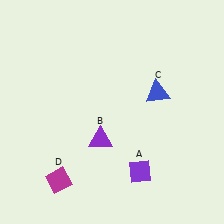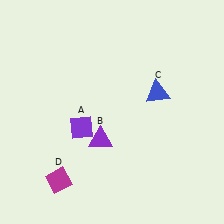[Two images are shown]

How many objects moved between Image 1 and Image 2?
1 object moved between the two images.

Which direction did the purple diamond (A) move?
The purple diamond (A) moved left.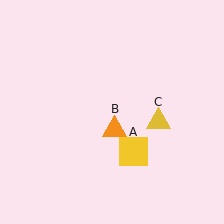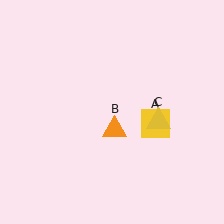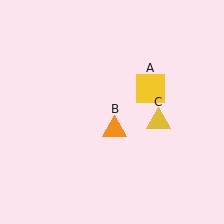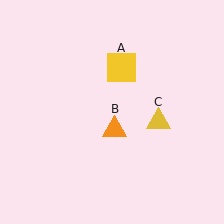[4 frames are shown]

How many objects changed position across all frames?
1 object changed position: yellow square (object A).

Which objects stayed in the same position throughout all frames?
Orange triangle (object B) and yellow triangle (object C) remained stationary.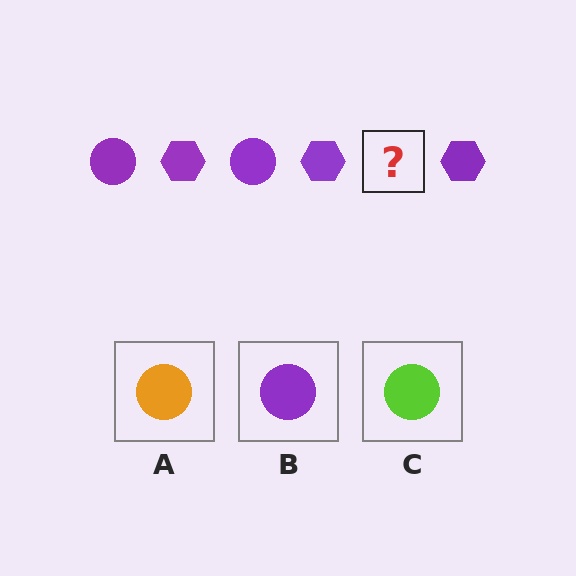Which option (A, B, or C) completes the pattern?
B.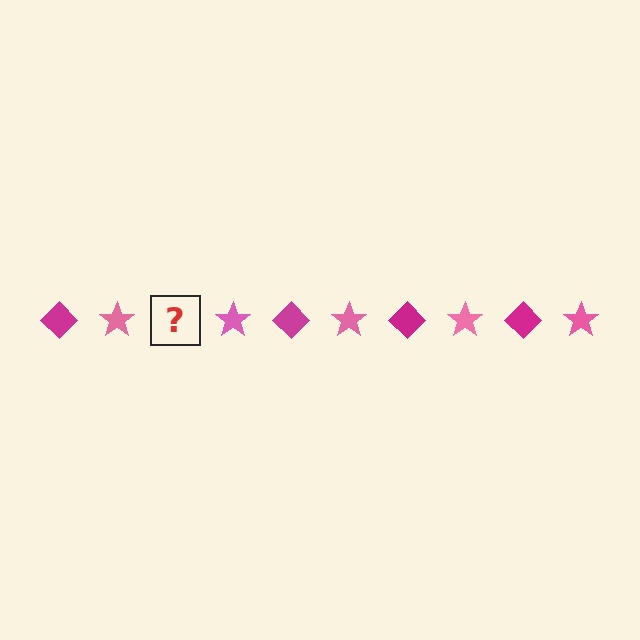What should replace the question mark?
The question mark should be replaced with a magenta diamond.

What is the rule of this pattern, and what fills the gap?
The rule is that the pattern alternates between magenta diamond and pink star. The gap should be filled with a magenta diamond.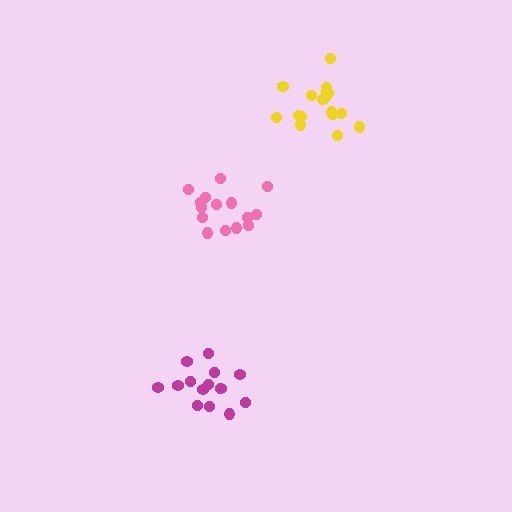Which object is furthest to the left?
The magenta cluster is leftmost.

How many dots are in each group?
Group 1: 17 dots, Group 2: 15 dots, Group 3: 15 dots (47 total).